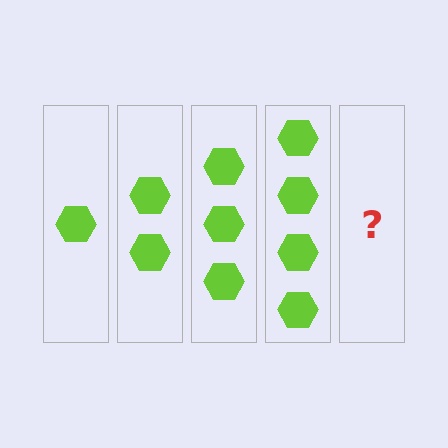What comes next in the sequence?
The next element should be 5 hexagons.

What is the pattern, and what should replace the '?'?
The pattern is that each step adds one more hexagon. The '?' should be 5 hexagons.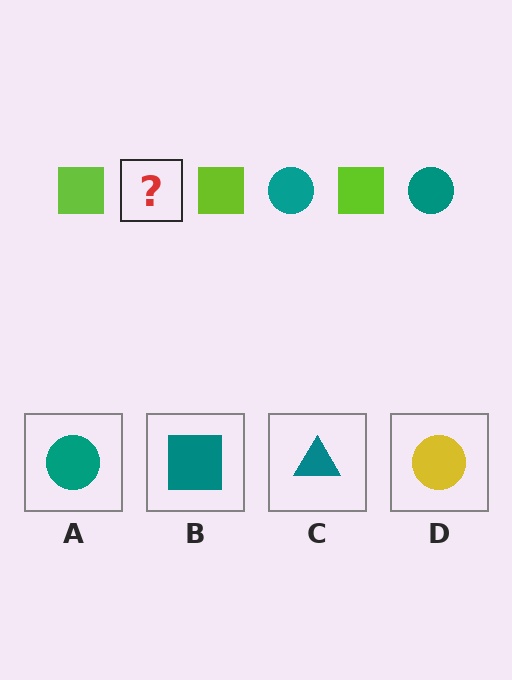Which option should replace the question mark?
Option A.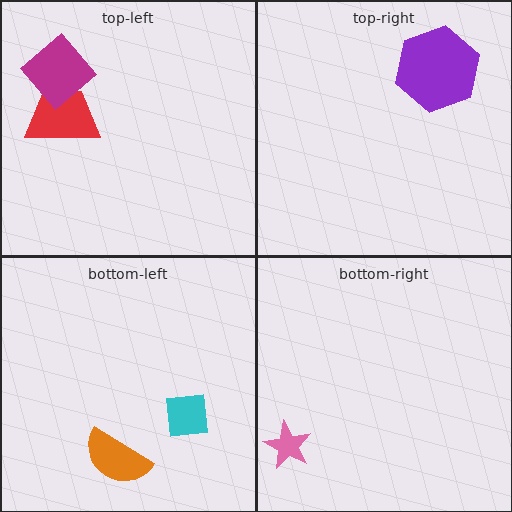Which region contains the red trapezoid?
The top-left region.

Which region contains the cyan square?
The bottom-left region.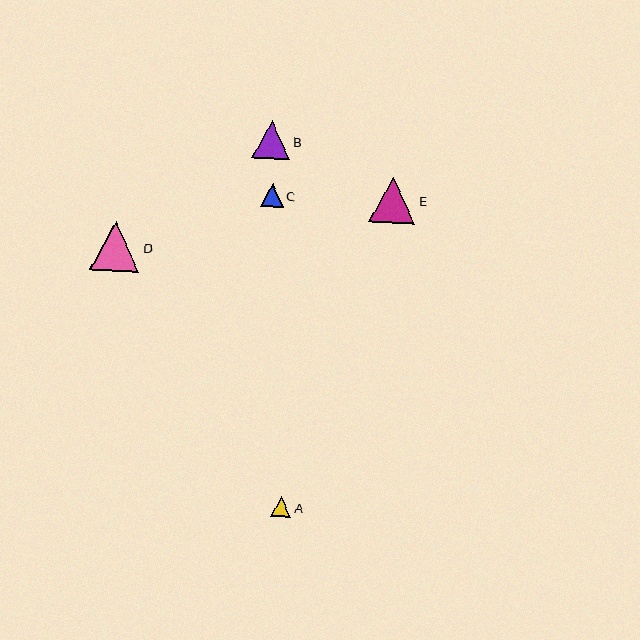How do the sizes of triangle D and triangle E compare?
Triangle D and triangle E are approximately the same size.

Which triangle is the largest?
Triangle D is the largest with a size of approximately 50 pixels.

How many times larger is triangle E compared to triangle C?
Triangle E is approximately 2.0 times the size of triangle C.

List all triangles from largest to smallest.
From largest to smallest: D, E, B, C, A.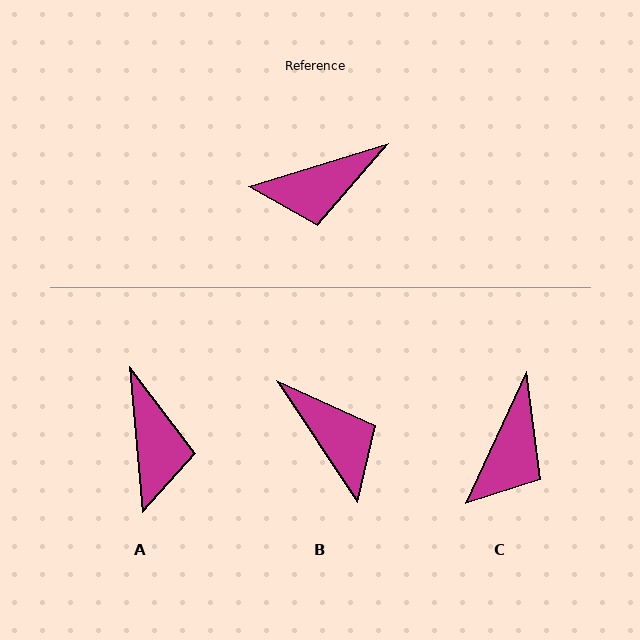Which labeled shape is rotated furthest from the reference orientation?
B, about 106 degrees away.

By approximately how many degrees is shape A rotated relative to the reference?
Approximately 78 degrees counter-clockwise.